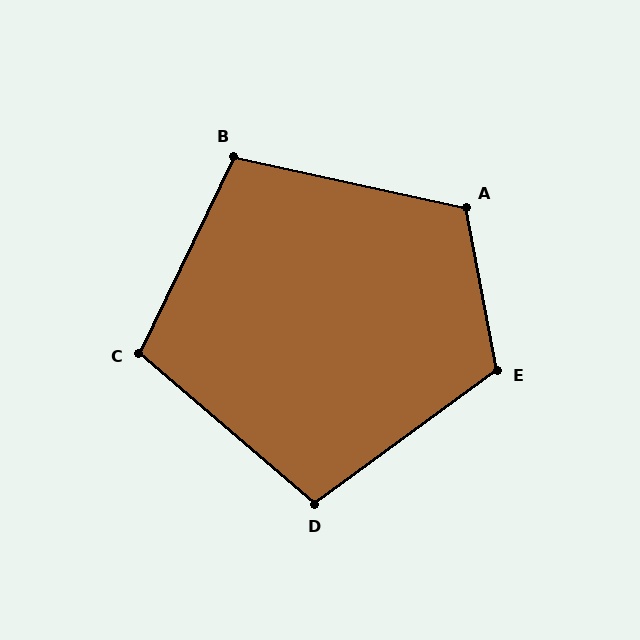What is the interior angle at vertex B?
Approximately 103 degrees (obtuse).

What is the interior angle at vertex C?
Approximately 105 degrees (obtuse).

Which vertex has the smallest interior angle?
D, at approximately 103 degrees.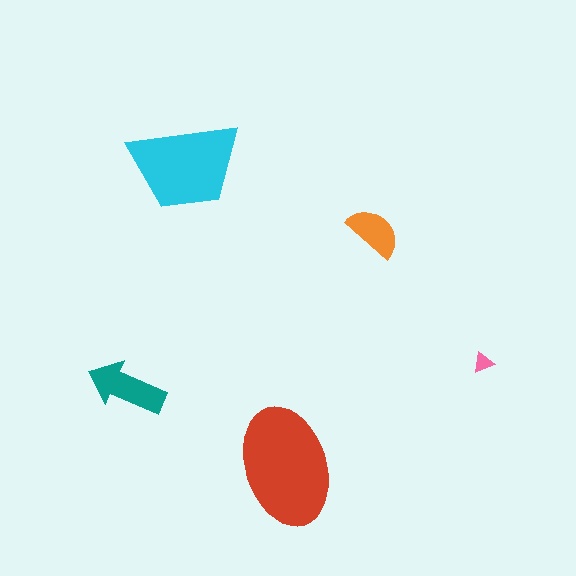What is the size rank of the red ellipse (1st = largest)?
1st.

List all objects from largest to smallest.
The red ellipse, the cyan trapezoid, the teal arrow, the orange semicircle, the pink triangle.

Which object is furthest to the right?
The pink triangle is rightmost.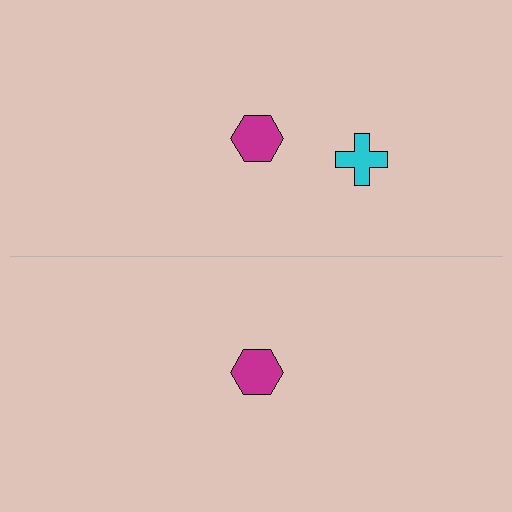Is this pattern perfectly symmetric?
No, the pattern is not perfectly symmetric. A cyan cross is missing from the bottom side.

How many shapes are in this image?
There are 3 shapes in this image.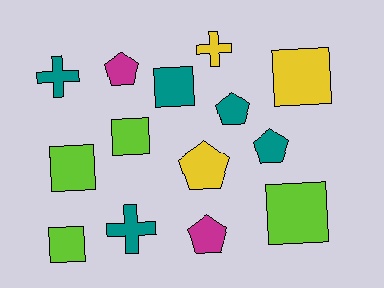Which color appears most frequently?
Teal, with 5 objects.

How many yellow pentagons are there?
There is 1 yellow pentagon.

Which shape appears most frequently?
Square, with 6 objects.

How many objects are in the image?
There are 14 objects.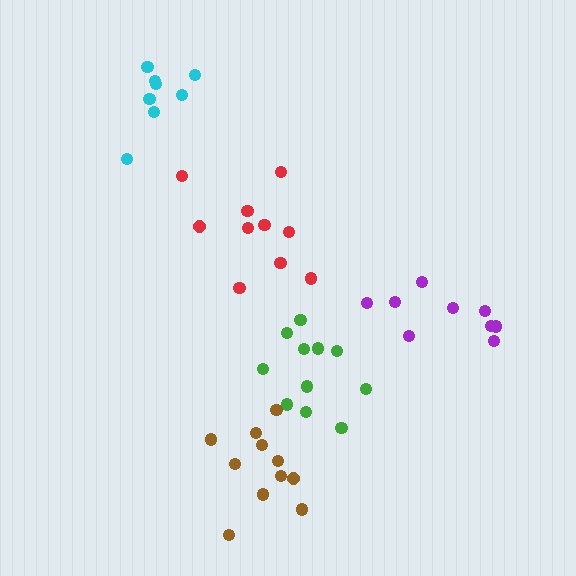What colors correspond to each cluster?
The clusters are colored: purple, green, brown, cyan, red.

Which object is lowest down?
The brown cluster is bottommost.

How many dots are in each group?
Group 1: 9 dots, Group 2: 11 dots, Group 3: 11 dots, Group 4: 8 dots, Group 5: 10 dots (49 total).